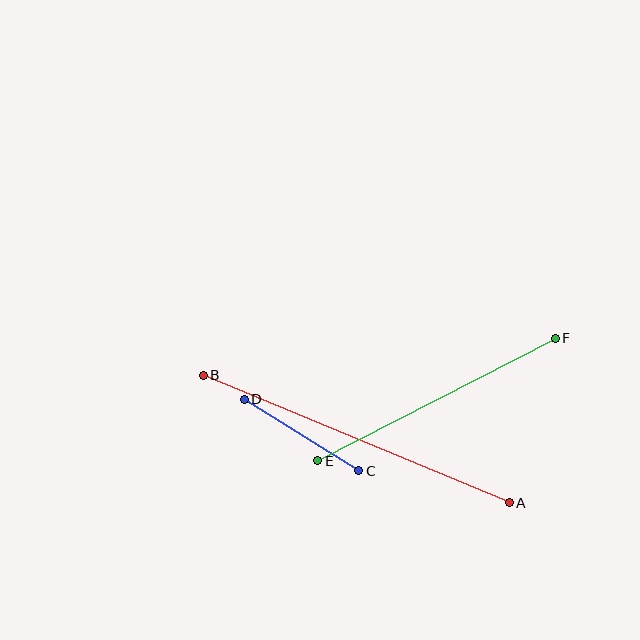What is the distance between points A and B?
The distance is approximately 331 pixels.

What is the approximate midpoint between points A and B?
The midpoint is at approximately (356, 439) pixels.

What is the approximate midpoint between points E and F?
The midpoint is at approximately (437, 399) pixels.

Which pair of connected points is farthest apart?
Points A and B are farthest apart.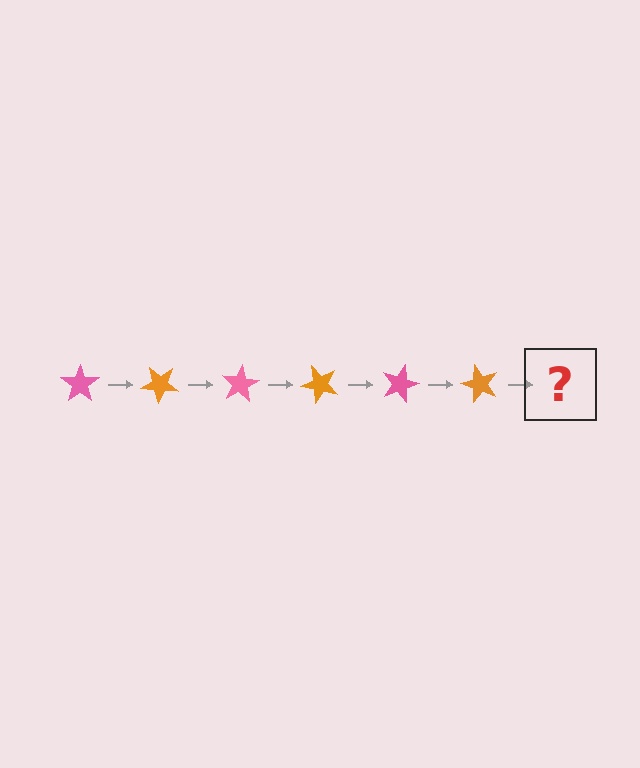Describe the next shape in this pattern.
It should be a pink star, rotated 240 degrees from the start.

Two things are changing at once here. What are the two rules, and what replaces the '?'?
The two rules are that it rotates 40 degrees each step and the color cycles through pink and orange. The '?' should be a pink star, rotated 240 degrees from the start.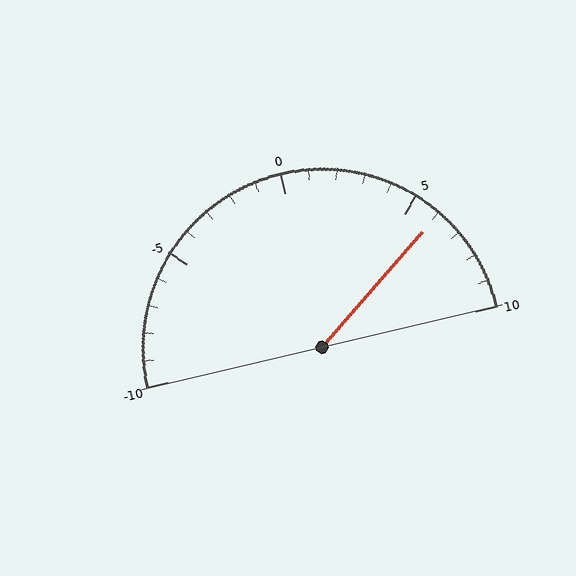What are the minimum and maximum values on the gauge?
The gauge ranges from -10 to 10.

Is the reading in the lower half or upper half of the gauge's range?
The reading is in the upper half of the range (-10 to 10).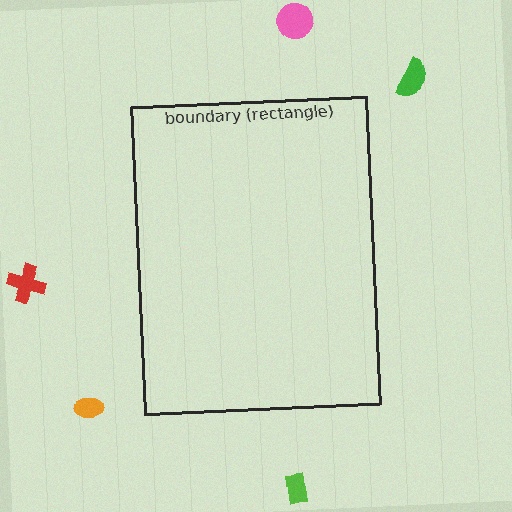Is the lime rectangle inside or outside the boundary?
Outside.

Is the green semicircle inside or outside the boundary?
Outside.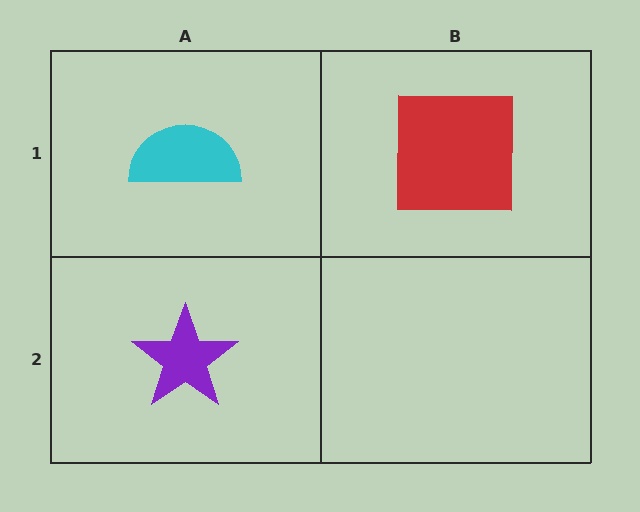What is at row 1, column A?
A cyan semicircle.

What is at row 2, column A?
A purple star.